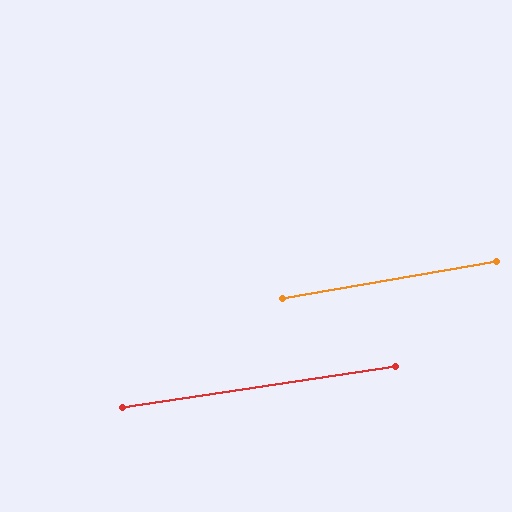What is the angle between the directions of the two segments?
Approximately 1 degree.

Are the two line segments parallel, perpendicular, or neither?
Parallel — their directions differ by only 1.3°.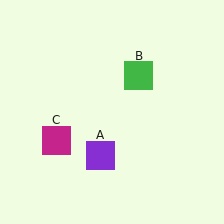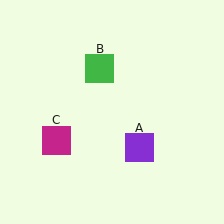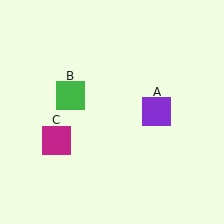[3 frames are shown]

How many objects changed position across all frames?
2 objects changed position: purple square (object A), green square (object B).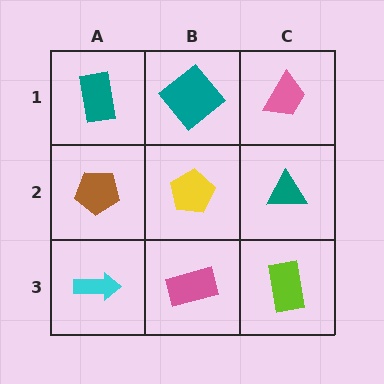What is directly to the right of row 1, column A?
A teal diamond.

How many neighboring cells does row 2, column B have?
4.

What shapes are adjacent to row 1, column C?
A teal triangle (row 2, column C), a teal diamond (row 1, column B).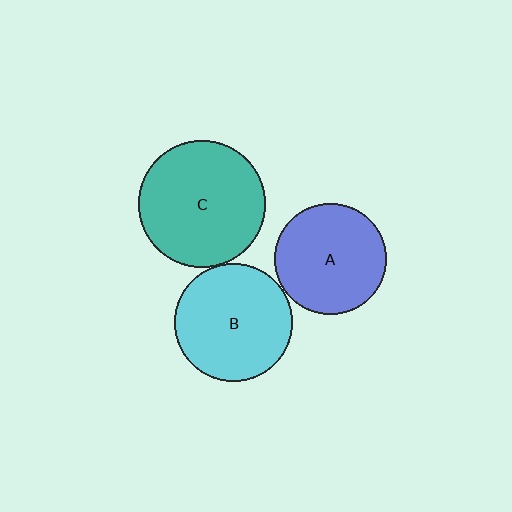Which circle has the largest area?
Circle C (teal).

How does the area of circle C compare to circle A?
Approximately 1.3 times.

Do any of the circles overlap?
No, none of the circles overlap.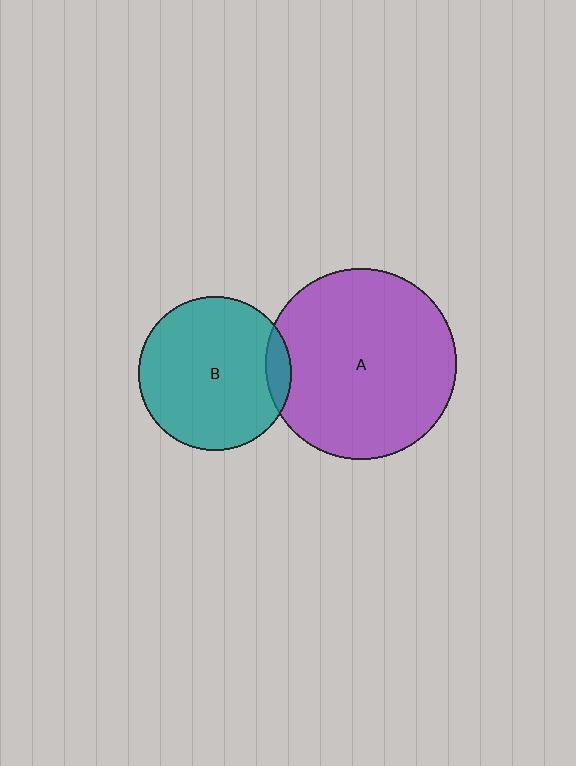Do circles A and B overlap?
Yes.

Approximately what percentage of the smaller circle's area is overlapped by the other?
Approximately 10%.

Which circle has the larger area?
Circle A (purple).